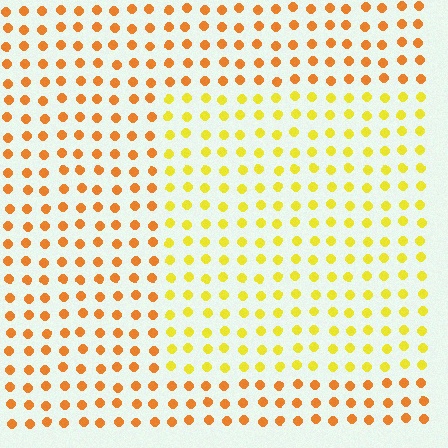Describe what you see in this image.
The image is filled with small orange elements in a uniform arrangement. A rectangle-shaped region is visible where the elements are tinted to a slightly different hue, forming a subtle color boundary.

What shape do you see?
I see a rectangle.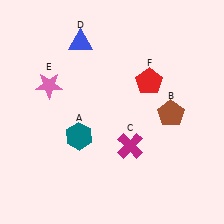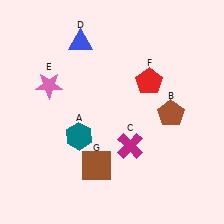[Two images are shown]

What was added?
A brown square (G) was added in Image 2.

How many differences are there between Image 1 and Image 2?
There is 1 difference between the two images.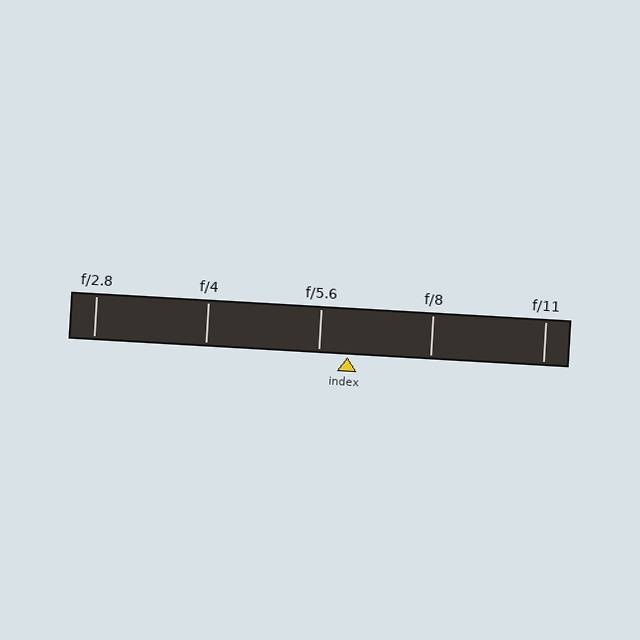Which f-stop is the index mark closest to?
The index mark is closest to f/5.6.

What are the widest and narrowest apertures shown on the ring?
The widest aperture shown is f/2.8 and the narrowest is f/11.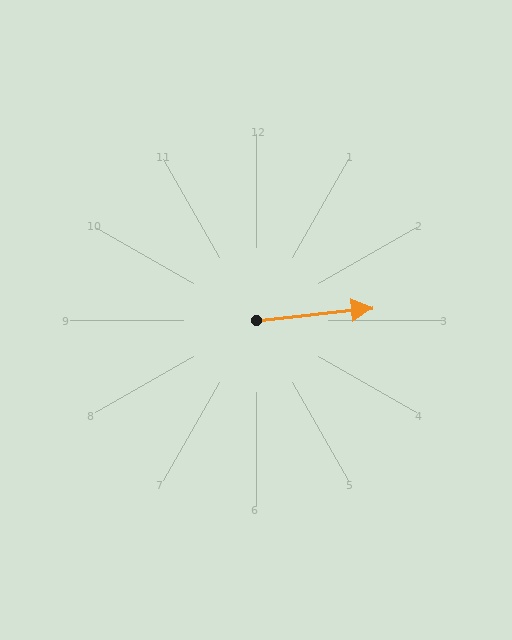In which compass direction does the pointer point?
East.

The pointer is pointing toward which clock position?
Roughly 3 o'clock.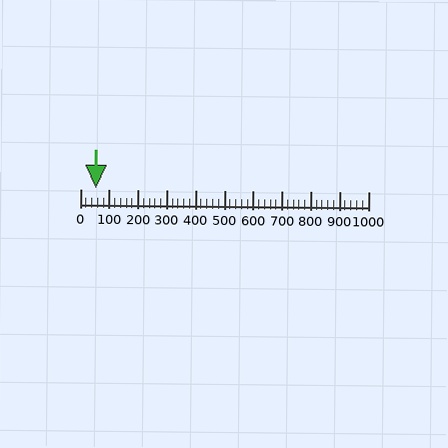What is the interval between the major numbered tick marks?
The major tick marks are spaced 100 units apart.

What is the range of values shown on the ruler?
The ruler shows values from 0 to 1000.